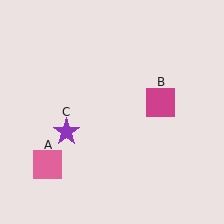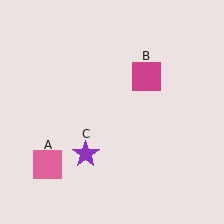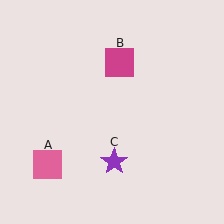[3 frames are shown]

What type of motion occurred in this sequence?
The magenta square (object B), purple star (object C) rotated counterclockwise around the center of the scene.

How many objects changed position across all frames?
2 objects changed position: magenta square (object B), purple star (object C).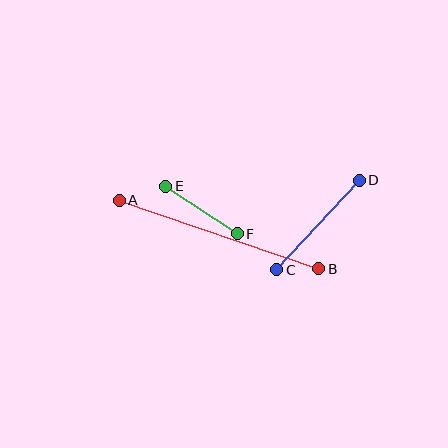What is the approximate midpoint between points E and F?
The midpoint is at approximately (201, 210) pixels.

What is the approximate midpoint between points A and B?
The midpoint is at approximately (219, 235) pixels.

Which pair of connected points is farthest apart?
Points A and B are farthest apart.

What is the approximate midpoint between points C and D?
The midpoint is at approximately (318, 225) pixels.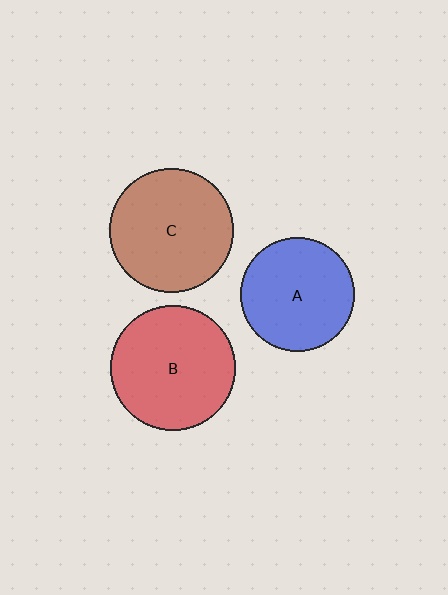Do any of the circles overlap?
No, none of the circles overlap.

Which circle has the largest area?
Circle B (red).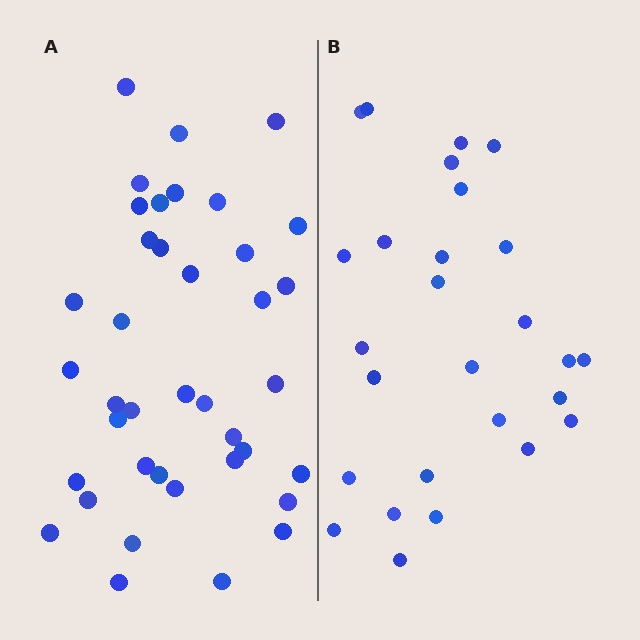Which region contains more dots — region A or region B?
Region A (the left region) has more dots.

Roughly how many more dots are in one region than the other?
Region A has roughly 12 or so more dots than region B.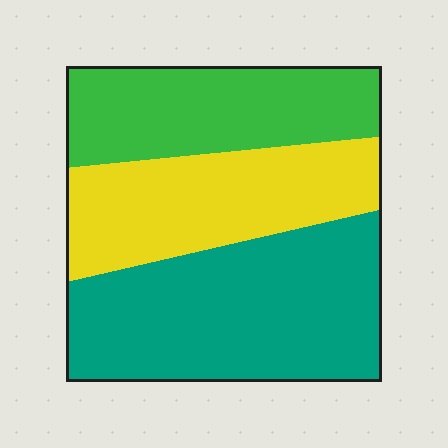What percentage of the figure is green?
Green takes up about one quarter (1/4) of the figure.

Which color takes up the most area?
Teal, at roughly 45%.